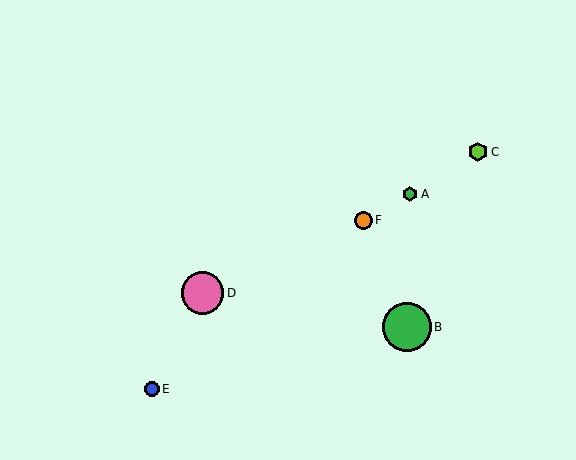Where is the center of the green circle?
The center of the green circle is at (407, 327).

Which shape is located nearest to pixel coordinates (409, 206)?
The green hexagon (labeled A) at (410, 194) is nearest to that location.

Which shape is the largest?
The green circle (labeled B) is the largest.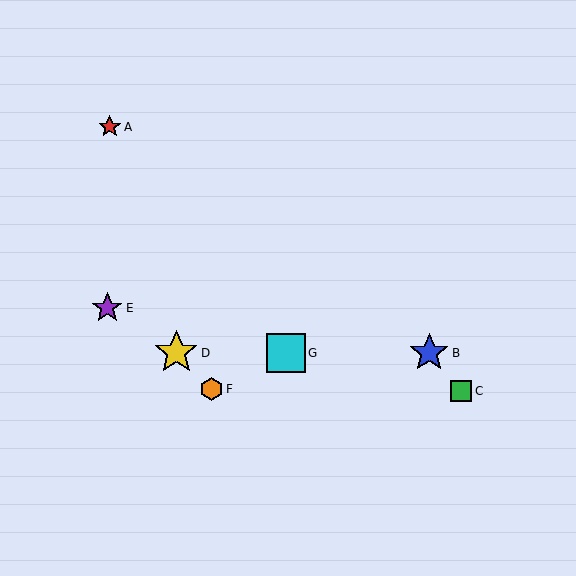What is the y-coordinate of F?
Object F is at y≈389.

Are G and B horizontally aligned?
Yes, both are at y≈353.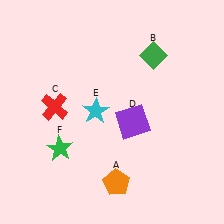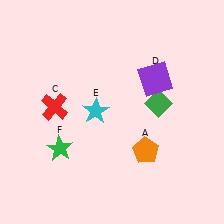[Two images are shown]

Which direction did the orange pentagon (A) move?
The orange pentagon (A) moved up.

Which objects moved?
The objects that moved are: the orange pentagon (A), the green diamond (B), the purple square (D).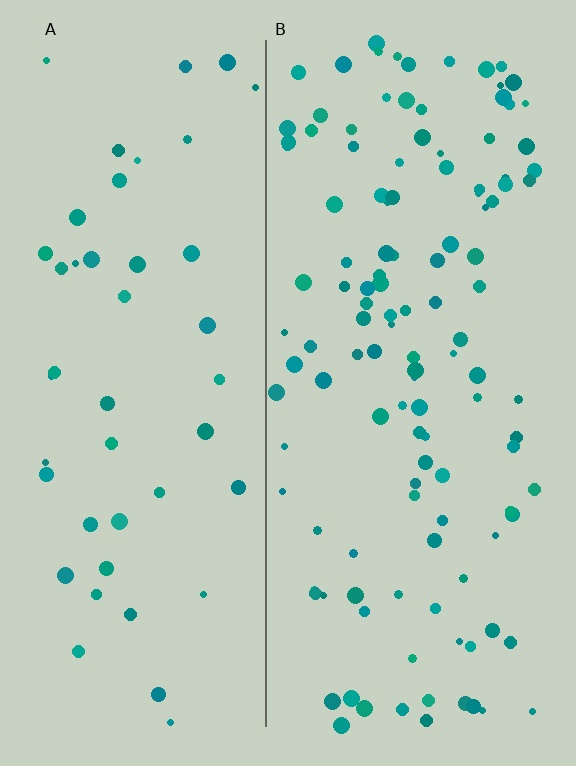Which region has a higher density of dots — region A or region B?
B (the right).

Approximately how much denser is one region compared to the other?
Approximately 2.7× — region B over region A.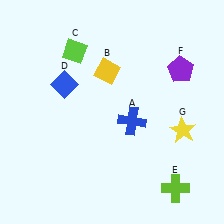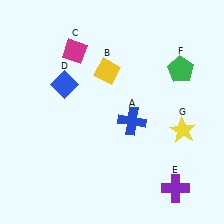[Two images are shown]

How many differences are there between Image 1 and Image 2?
There are 3 differences between the two images.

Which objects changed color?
C changed from lime to magenta. E changed from lime to purple. F changed from purple to green.